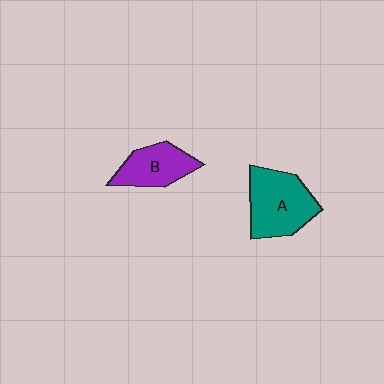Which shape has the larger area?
Shape A (teal).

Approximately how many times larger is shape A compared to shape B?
Approximately 1.4 times.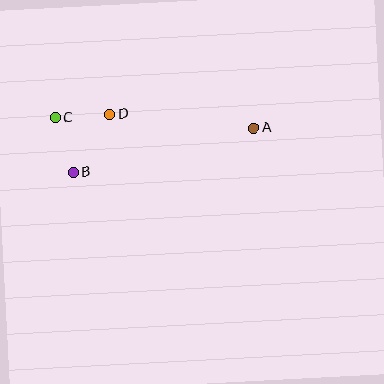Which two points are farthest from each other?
Points A and C are farthest from each other.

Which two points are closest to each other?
Points C and D are closest to each other.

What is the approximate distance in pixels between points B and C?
The distance between B and C is approximately 57 pixels.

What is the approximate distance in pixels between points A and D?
The distance between A and D is approximately 144 pixels.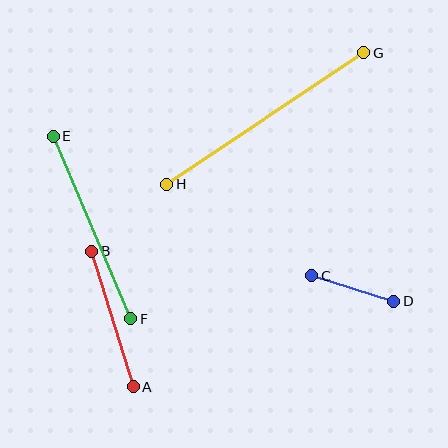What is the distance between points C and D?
The distance is approximately 86 pixels.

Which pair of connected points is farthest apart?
Points G and H are farthest apart.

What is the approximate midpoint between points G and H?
The midpoint is at approximately (265, 119) pixels.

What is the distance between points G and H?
The distance is approximately 237 pixels.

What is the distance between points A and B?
The distance is approximately 142 pixels.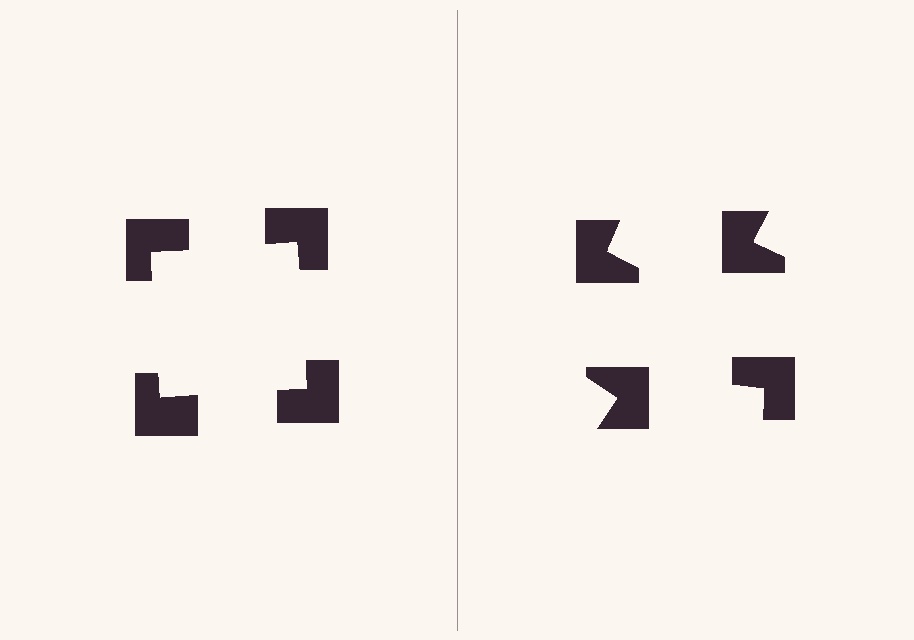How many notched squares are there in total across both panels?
8 — 4 on each side.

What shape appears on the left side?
An illusory square.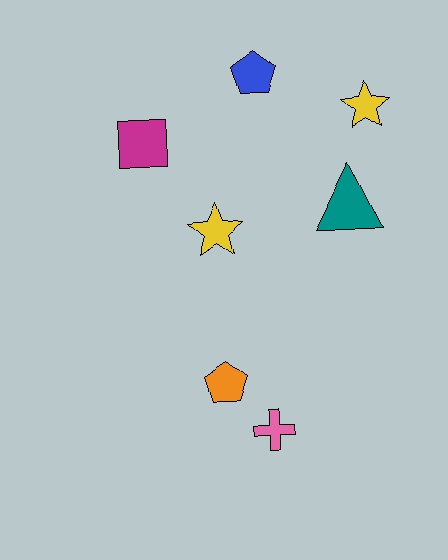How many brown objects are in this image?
There are no brown objects.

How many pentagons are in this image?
There are 2 pentagons.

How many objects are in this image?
There are 7 objects.